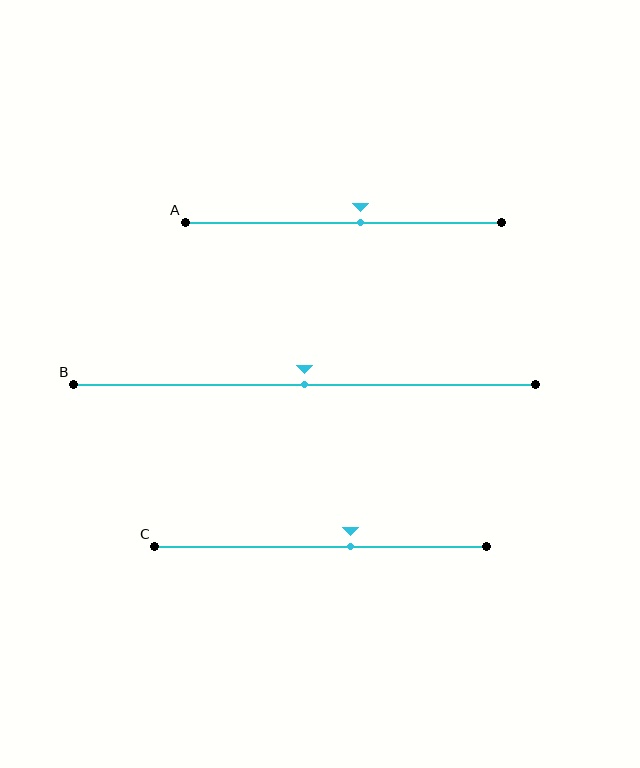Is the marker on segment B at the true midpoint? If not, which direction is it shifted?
Yes, the marker on segment B is at the true midpoint.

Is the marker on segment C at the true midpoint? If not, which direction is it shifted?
No, the marker on segment C is shifted to the right by about 9% of the segment length.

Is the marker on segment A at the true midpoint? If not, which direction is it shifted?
No, the marker on segment A is shifted to the right by about 5% of the segment length.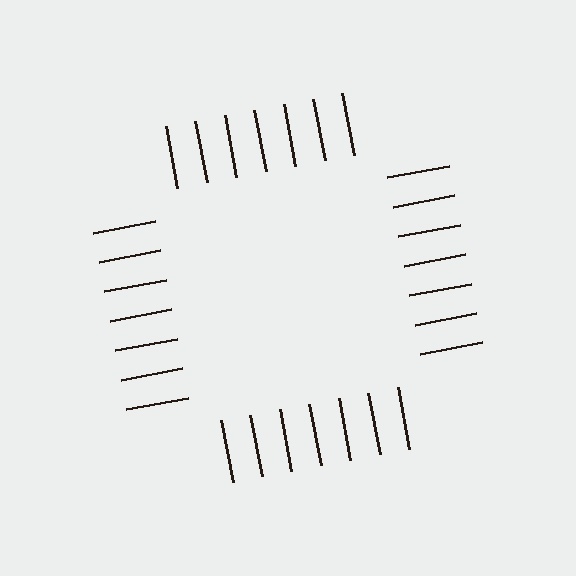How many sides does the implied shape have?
4 sides — the line-ends trace a square.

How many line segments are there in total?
28 — 7 along each of the 4 edges.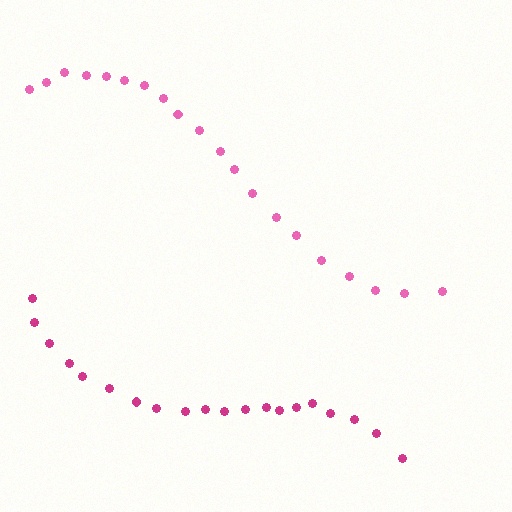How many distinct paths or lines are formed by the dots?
There are 2 distinct paths.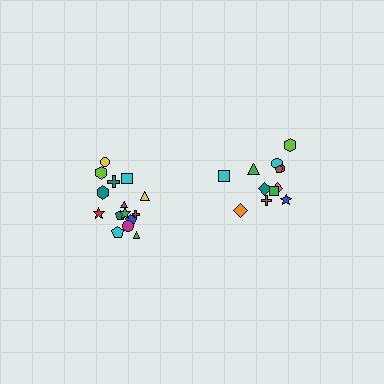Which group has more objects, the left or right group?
The left group.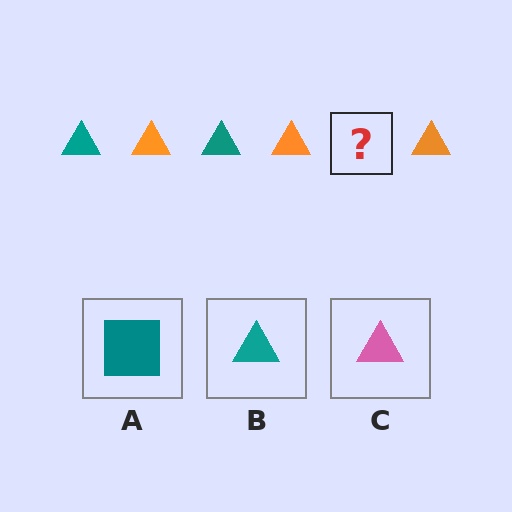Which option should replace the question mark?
Option B.